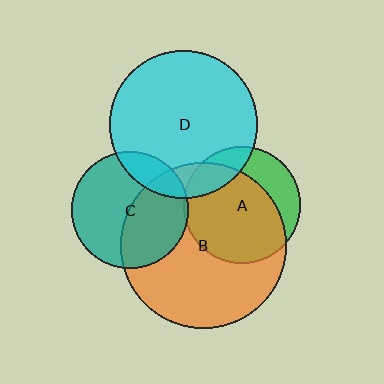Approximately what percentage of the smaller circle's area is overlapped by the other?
Approximately 20%.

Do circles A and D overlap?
Yes.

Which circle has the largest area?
Circle B (orange).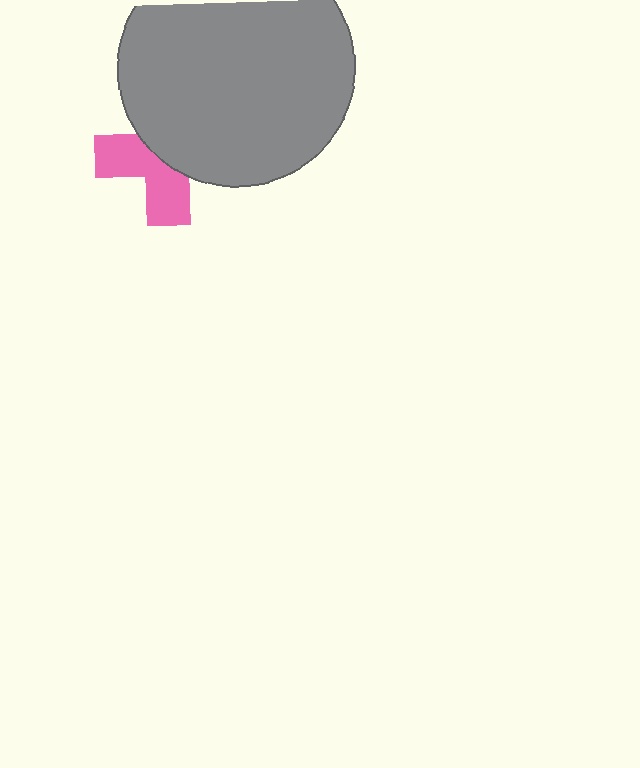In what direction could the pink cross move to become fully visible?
The pink cross could move toward the lower-left. That would shift it out from behind the gray circle entirely.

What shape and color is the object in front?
The object in front is a gray circle.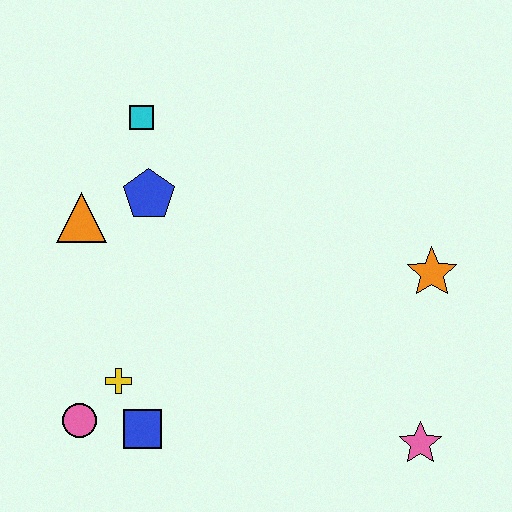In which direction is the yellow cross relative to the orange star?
The yellow cross is to the left of the orange star.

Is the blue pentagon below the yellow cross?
No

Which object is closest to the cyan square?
The blue pentagon is closest to the cyan square.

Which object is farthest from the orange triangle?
The pink star is farthest from the orange triangle.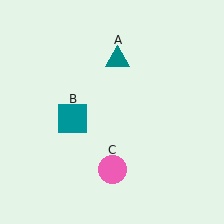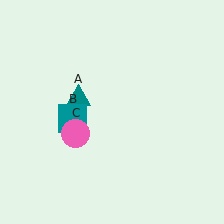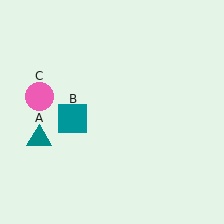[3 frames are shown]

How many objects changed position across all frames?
2 objects changed position: teal triangle (object A), pink circle (object C).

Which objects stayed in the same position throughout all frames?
Teal square (object B) remained stationary.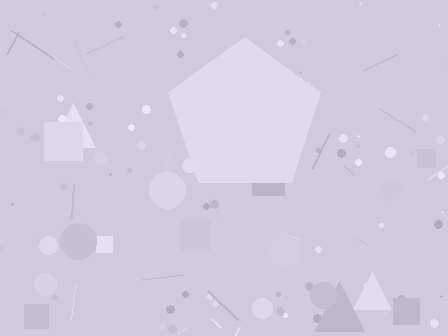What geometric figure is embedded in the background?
A pentagon is embedded in the background.